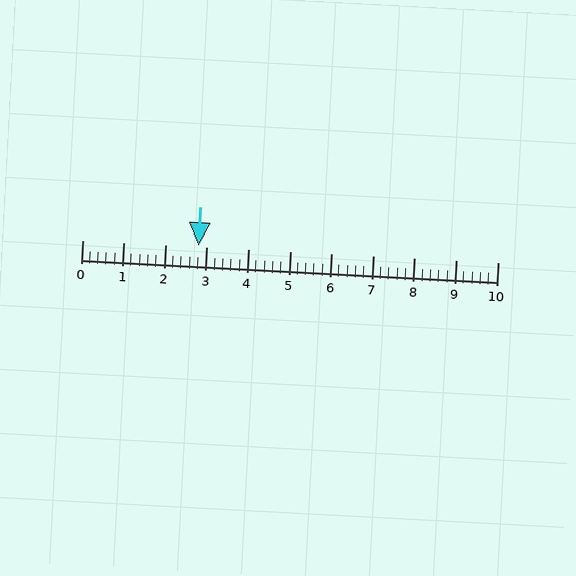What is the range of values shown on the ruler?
The ruler shows values from 0 to 10.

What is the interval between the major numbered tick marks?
The major tick marks are spaced 1 units apart.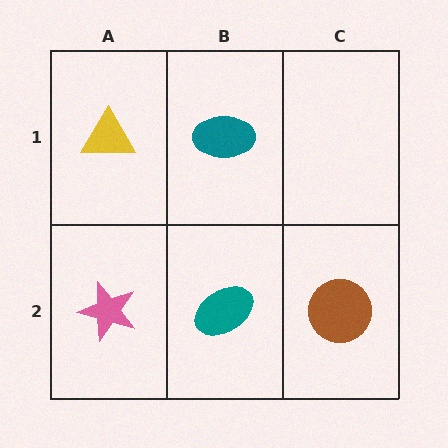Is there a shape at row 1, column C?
No, that cell is empty.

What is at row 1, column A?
A yellow triangle.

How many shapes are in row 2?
3 shapes.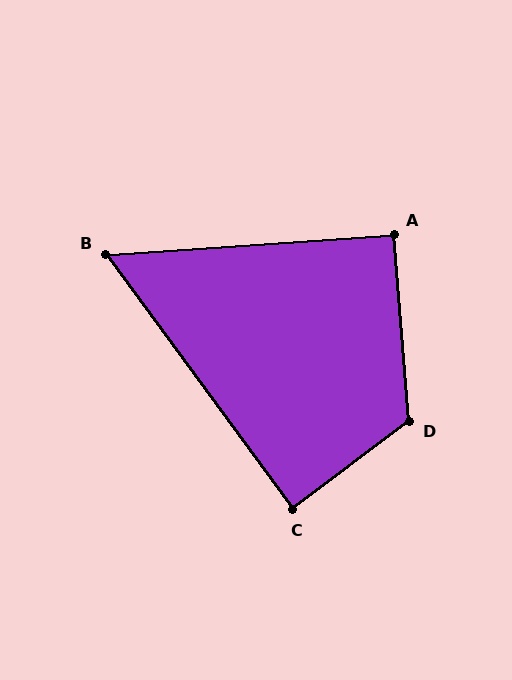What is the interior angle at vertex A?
Approximately 91 degrees (approximately right).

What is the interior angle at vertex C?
Approximately 89 degrees (approximately right).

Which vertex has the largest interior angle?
D, at approximately 122 degrees.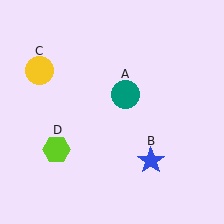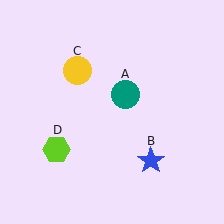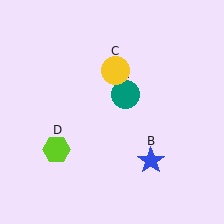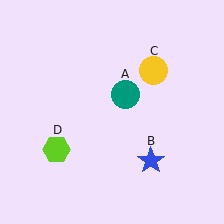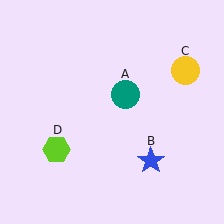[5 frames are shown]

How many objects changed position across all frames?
1 object changed position: yellow circle (object C).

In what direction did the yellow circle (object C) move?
The yellow circle (object C) moved right.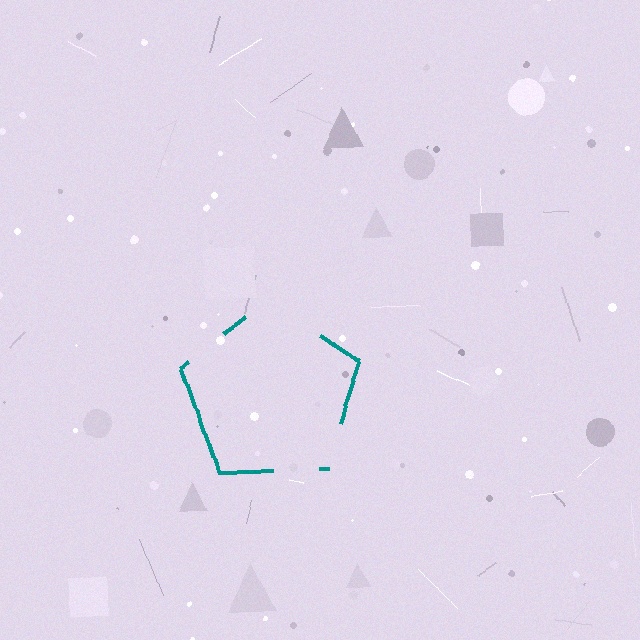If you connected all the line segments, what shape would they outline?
They would outline a pentagon.